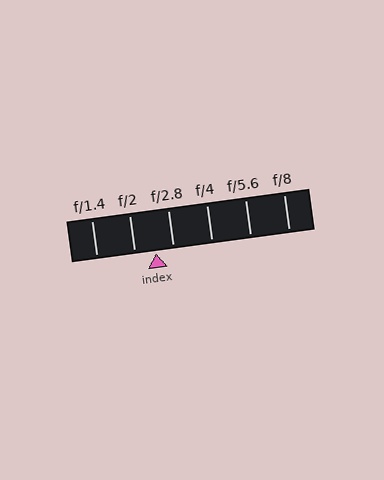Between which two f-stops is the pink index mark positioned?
The index mark is between f/2 and f/2.8.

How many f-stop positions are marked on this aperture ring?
There are 6 f-stop positions marked.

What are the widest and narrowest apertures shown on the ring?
The widest aperture shown is f/1.4 and the narrowest is f/8.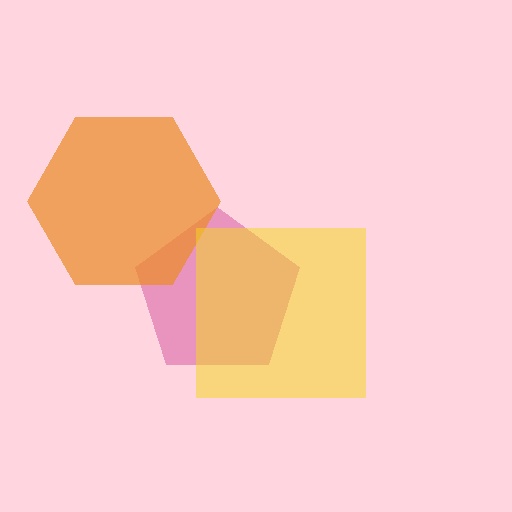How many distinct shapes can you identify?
There are 3 distinct shapes: a pink pentagon, an orange hexagon, a yellow square.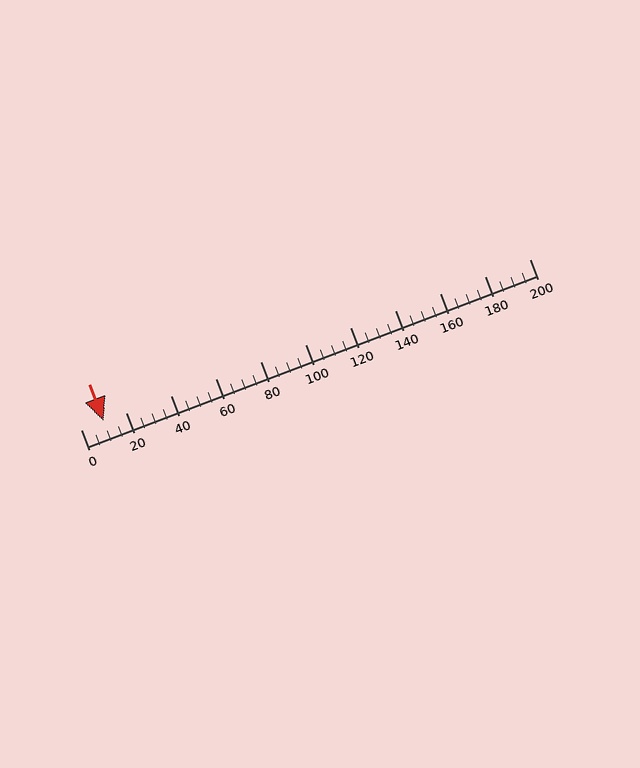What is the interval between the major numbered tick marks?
The major tick marks are spaced 20 units apart.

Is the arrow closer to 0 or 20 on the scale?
The arrow is closer to 20.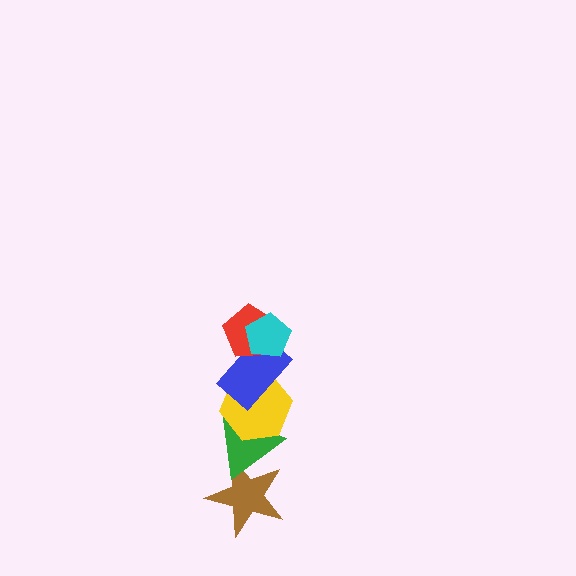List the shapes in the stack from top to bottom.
From top to bottom: the cyan pentagon, the red pentagon, the blue rectangle, the yellow hexagon, the green triangle, the brown star.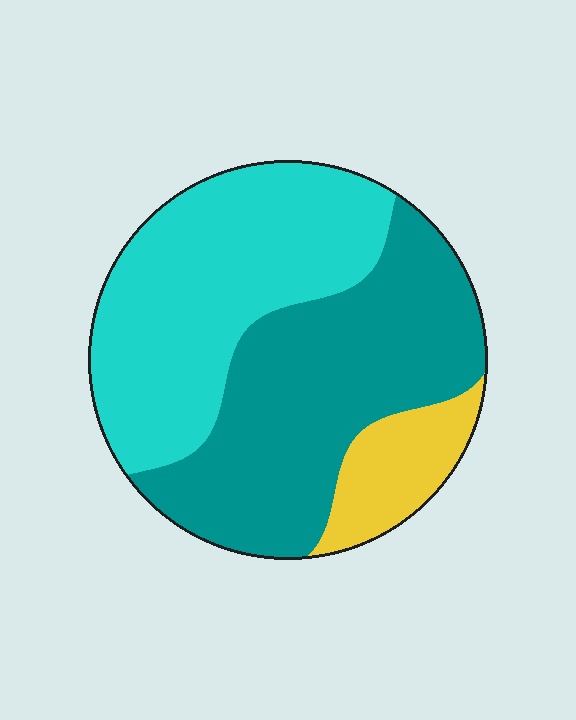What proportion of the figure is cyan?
Cyan covers around 45% of the figure.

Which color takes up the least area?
Yellow, at roughly 10%.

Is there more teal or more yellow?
Teal.